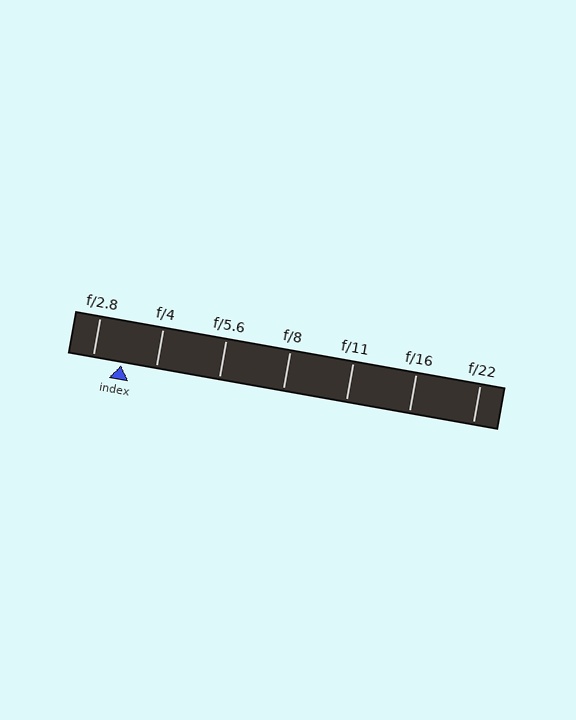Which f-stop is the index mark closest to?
The index mark is closest to f/2.8.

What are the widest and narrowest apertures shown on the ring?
The widest aperture shown is f/2.8 and the narrowest is f/22.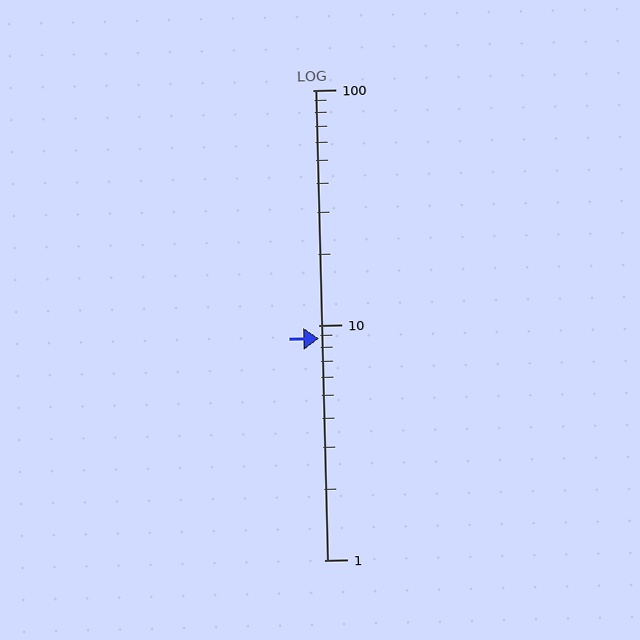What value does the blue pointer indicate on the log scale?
The pointer indicates approximately 8.8.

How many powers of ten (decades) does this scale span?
The scale spans 2 decades, from 1 to 100.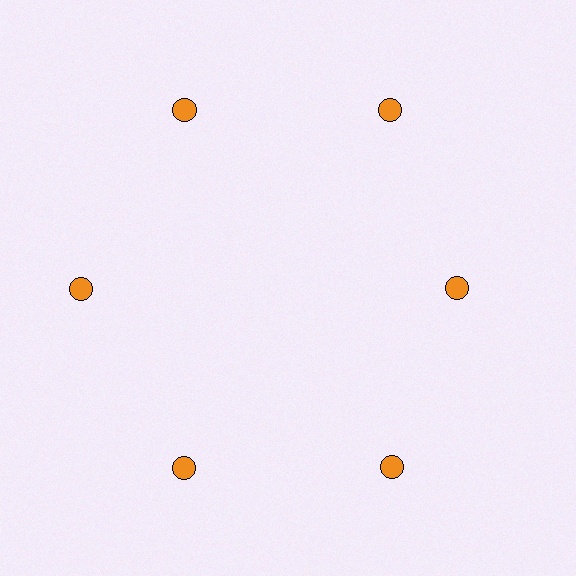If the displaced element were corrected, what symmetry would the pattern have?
It would have 6-fold rotational symmetry — the pattern would map onto itself every 60 degrees.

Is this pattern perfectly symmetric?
No. The 6 orange circles are arranged in a ring, but one element near the 3 o'clock position is pulled inward toward the center, breaking the 6-fold rotational symmetry.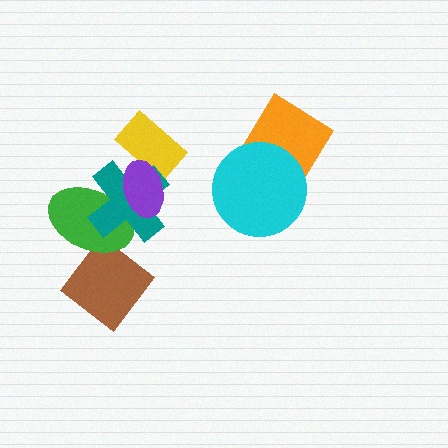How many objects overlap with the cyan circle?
1 object overlaps with the cyan circle.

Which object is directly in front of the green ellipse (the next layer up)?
The teal cross is directly in front of the green ellipse.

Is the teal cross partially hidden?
Yes, it is partially covered by another shape.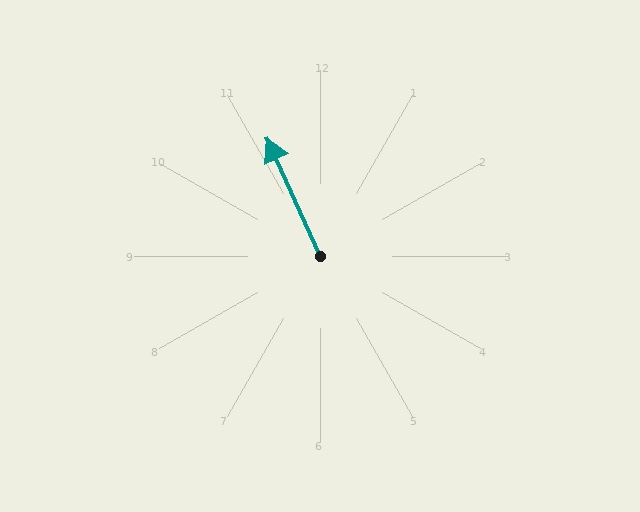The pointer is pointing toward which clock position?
Roughly 11 o'clock.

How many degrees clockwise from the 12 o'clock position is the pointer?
Approximately 336 degrees.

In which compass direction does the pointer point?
Northwest.